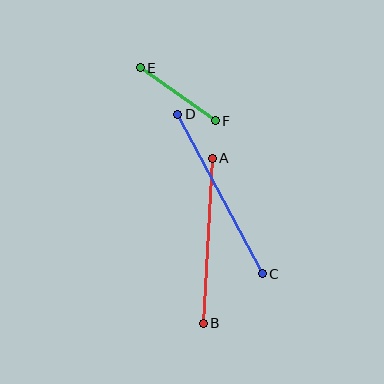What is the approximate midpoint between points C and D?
The midpoint is at approximately (220, 194) pixels.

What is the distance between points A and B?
The distance is approximately 165 pixels.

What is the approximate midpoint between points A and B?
The midpoint is at approximately (208, 241) pixels.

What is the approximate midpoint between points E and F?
The midpoint is at approximately (178, 94) pixels.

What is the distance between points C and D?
The distance is approximately 181 pixels.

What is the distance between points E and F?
The distance is approximately 92 pixels.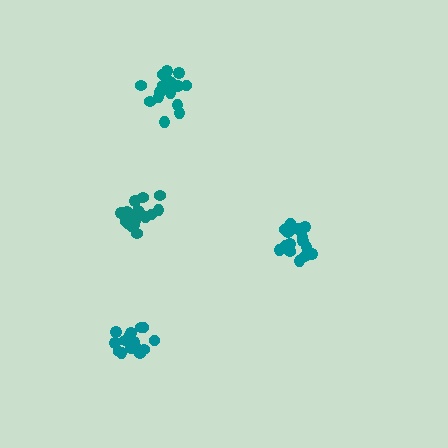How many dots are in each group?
Group 1: 19 dots, Group 2: 15 dots, Group 3: 17 dots, Group 4: 19 dots (70 total).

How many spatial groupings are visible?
There are 4 spatial groupings.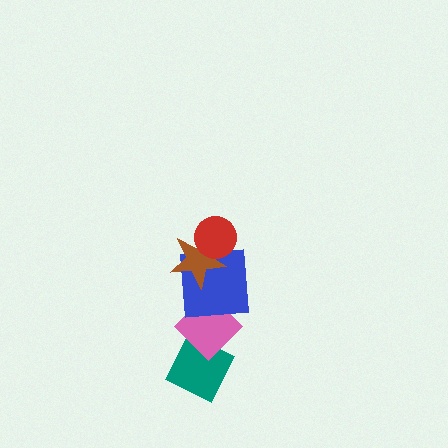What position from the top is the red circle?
The red circle is 1st from the top.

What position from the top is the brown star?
The brown star is 2nd from the top.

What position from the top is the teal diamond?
The teal diamond is 5th from the top.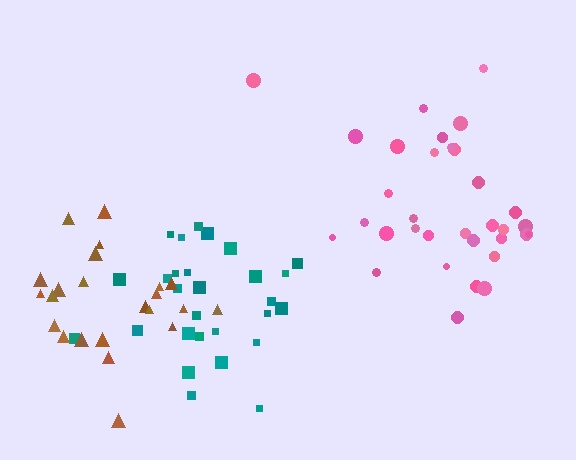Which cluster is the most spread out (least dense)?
Teal.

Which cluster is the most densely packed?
Brown.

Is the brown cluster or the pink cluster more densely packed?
Brown.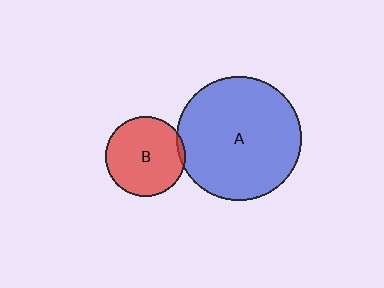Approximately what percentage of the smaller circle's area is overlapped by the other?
Approximately 5%.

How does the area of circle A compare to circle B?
Approximately 2.4 times.